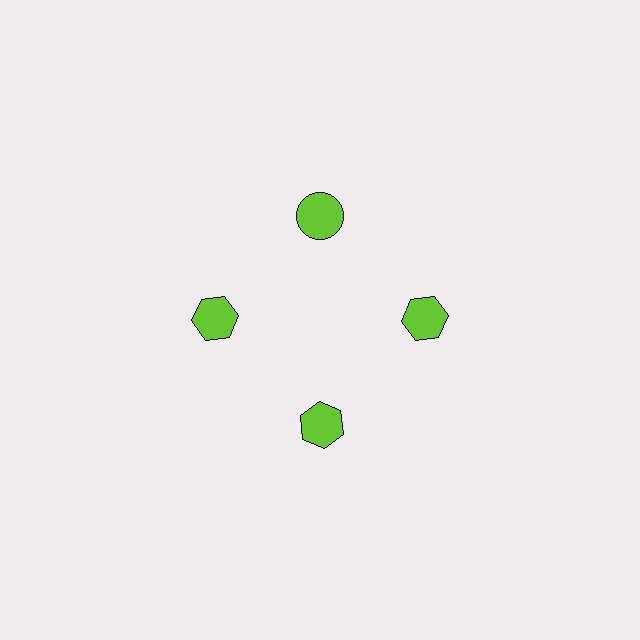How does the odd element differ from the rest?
It has a different shape: circle instead of hexagon.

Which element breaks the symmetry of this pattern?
The lime circle at roughly the 12 o'clock position breaks the symmetry. All other shapes are lime hexagons.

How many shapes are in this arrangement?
There are 4 shapes arranged in a ring pattern.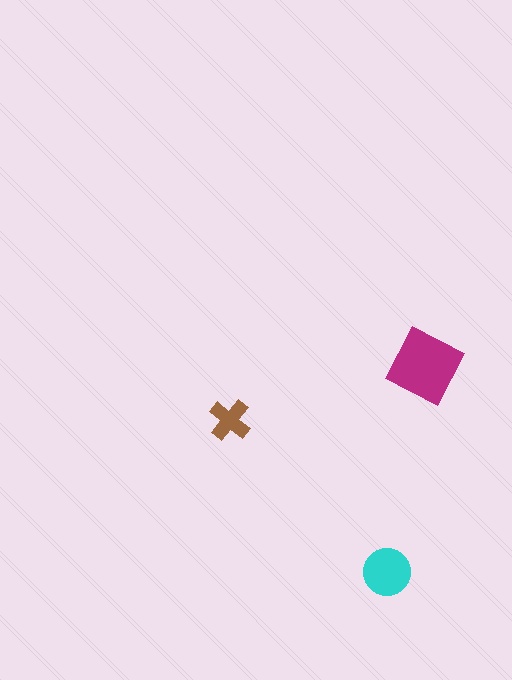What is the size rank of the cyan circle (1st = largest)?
2nd.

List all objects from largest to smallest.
The magenta diamond, the cyan circle, the brown cross.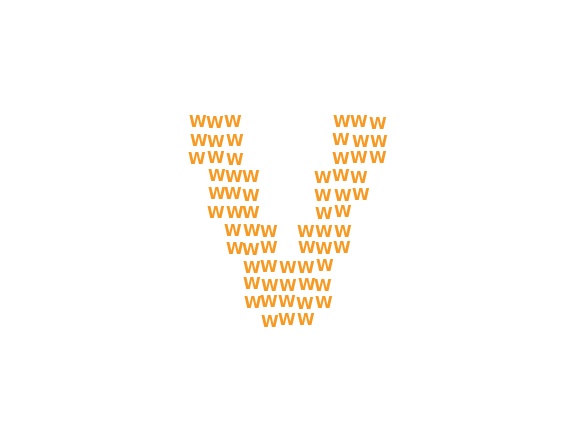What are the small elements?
The small elements are letter W's.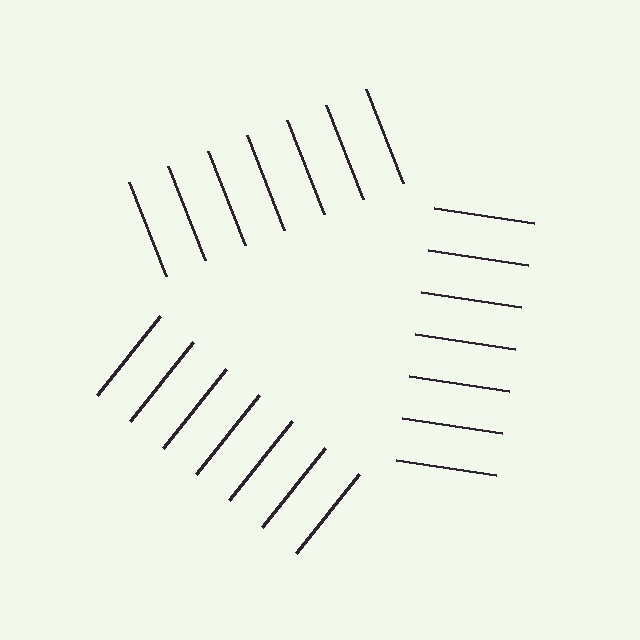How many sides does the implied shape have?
3 sides — the line-ends trace a triangle.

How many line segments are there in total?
21 — 7 along each of the 3 edges.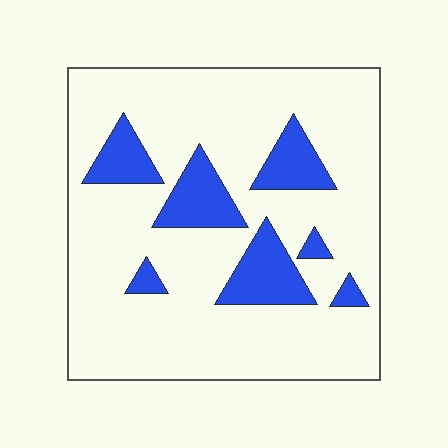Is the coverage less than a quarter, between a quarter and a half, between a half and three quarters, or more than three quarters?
Less than a quarter.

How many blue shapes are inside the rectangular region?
7.